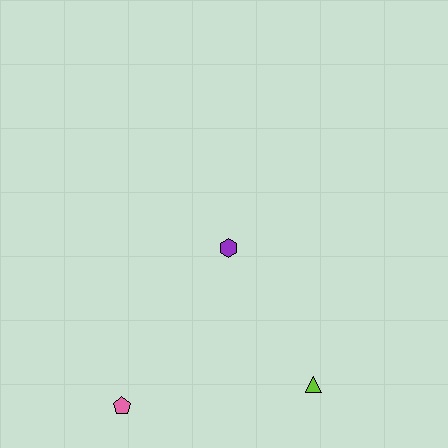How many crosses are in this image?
There are no crosses.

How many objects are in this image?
There are 3 objects.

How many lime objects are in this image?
There is 1 lime object.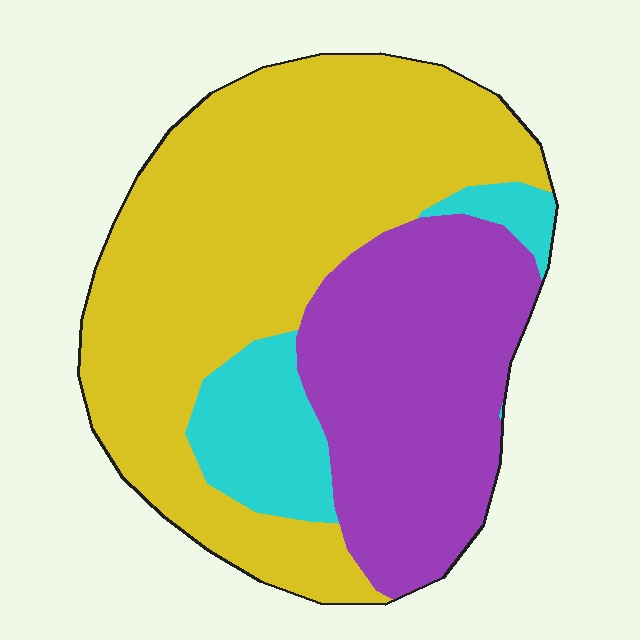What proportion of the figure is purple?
Purple covers 32% of the figure.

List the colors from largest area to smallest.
From largest to smallest: yellow, purple, cyan.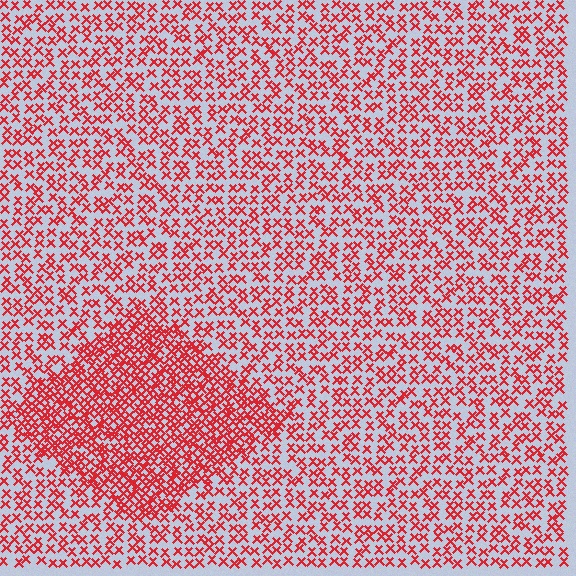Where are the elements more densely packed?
The elements are more densely packed inside the diamond boundary.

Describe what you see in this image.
The image contains small red elements arranged at two different densities. A diamond-shaped region is visible where the elements are more densely packed than the surrounding area.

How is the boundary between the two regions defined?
The boundary is defined by a change in element density (approximately 2.1x ratio). All elements are the same color, size, and shape.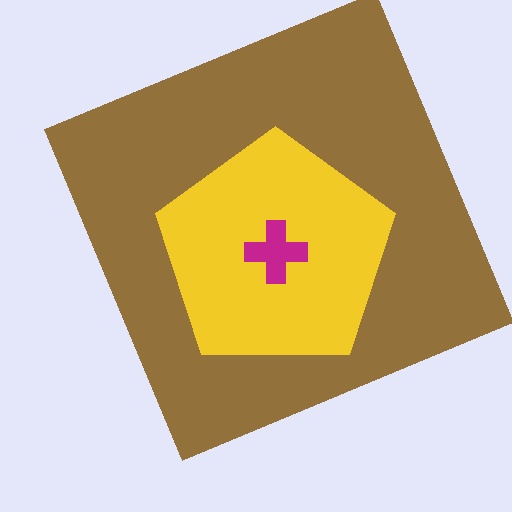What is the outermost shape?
The brown square.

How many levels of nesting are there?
3.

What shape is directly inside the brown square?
The yellow pentagon.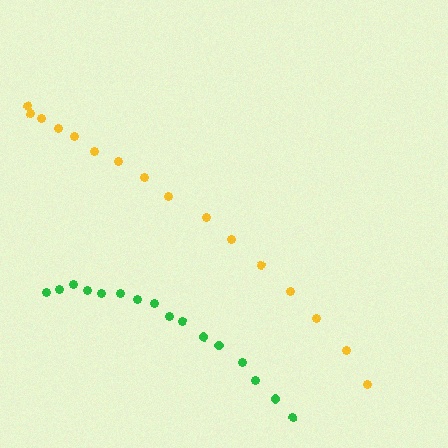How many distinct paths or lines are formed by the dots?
There are 2 distinct paths.